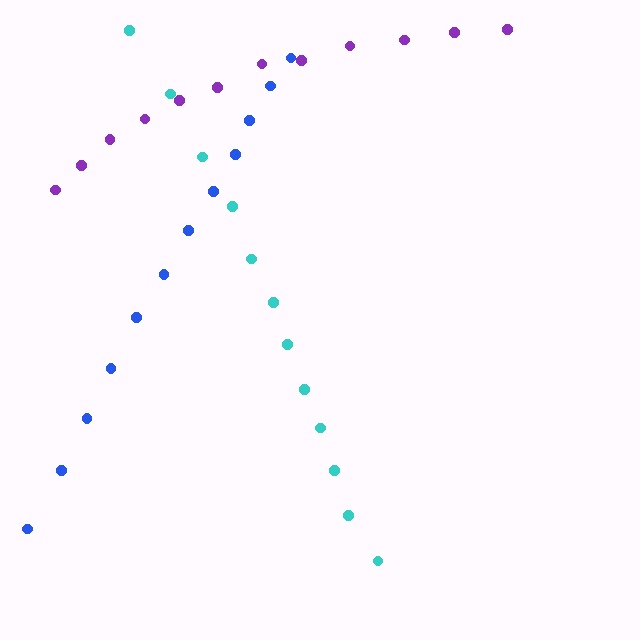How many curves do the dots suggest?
There are 3 distinct paths.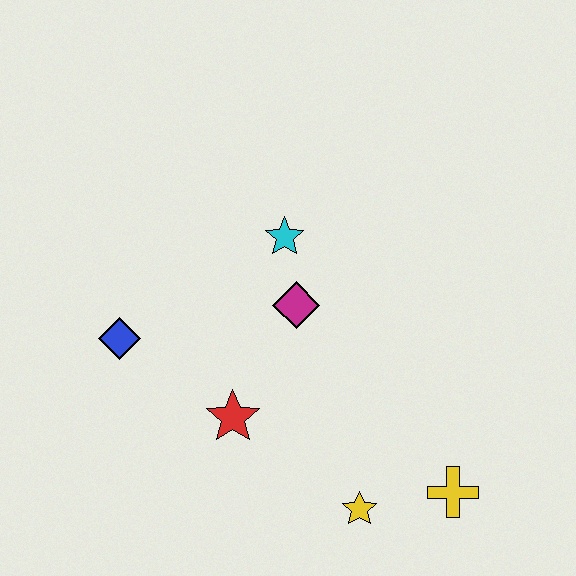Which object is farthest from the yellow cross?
The blue diamond is farthest from the yellow cross.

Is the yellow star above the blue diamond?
No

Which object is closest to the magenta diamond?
The cyan star is closest to the magenta diamond.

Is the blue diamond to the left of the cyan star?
Yes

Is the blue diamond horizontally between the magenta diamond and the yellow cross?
No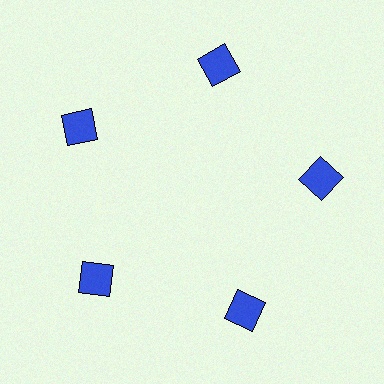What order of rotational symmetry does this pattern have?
This pattern has 5-fold rotational symmetry.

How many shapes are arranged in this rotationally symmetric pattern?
There are 5 shapes, arranged in 5 groups of 1.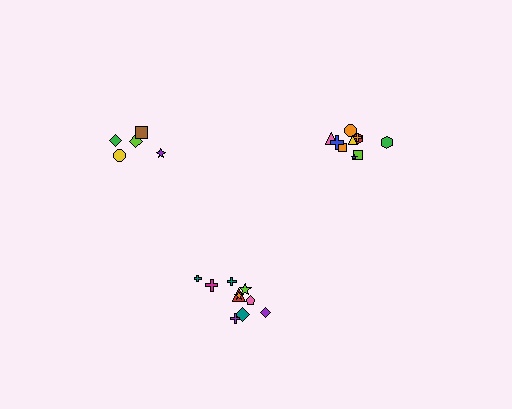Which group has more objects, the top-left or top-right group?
The top-right group.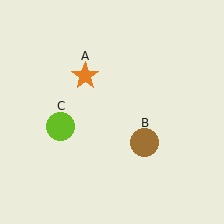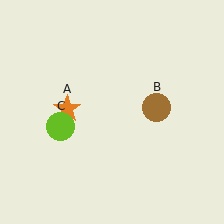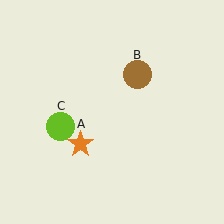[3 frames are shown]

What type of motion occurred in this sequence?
The orange star (object A), brown circle (object B) rotated counterclockwise around the center of the scene.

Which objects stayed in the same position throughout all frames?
Lime circle (object C) remained stationary.